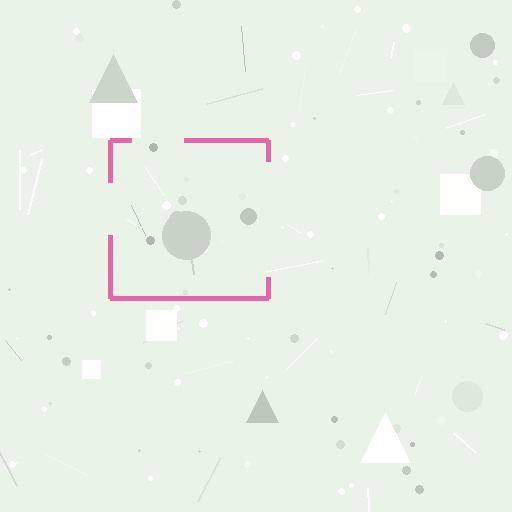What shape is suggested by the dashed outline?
The dashed outline suggests a square.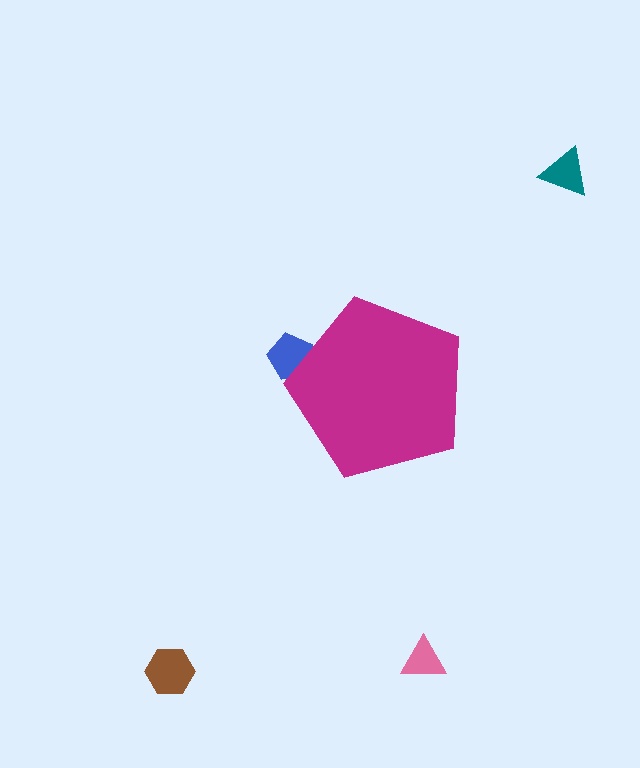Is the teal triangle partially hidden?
No, the teal triangle is fully visible.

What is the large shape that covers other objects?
A magenta pentagon.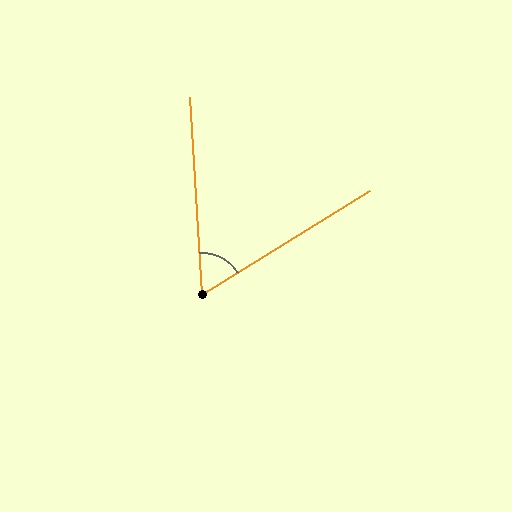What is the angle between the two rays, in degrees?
Approximately 62 degrees.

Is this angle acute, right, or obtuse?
It is acute.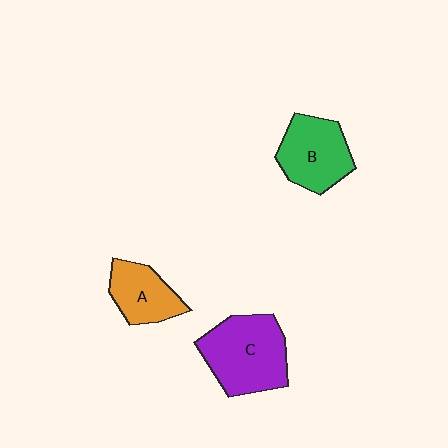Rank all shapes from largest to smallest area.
From largest to smallest: C (purple), B (green), A (orange).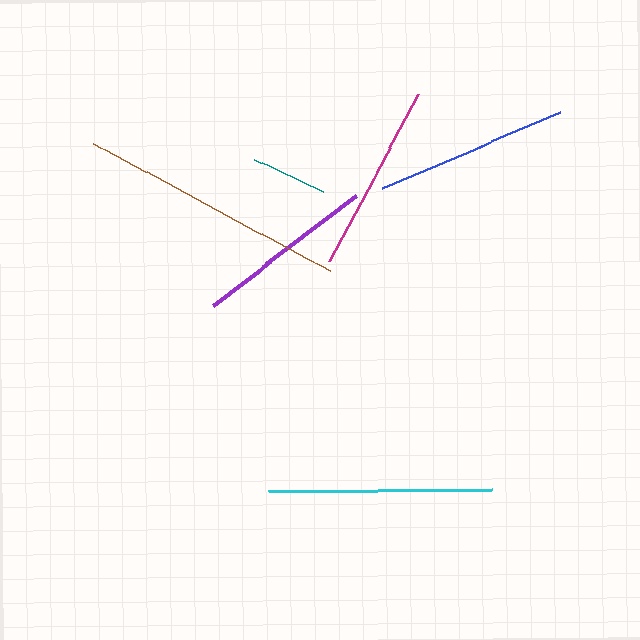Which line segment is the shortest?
The teal line is the shortest at approximately 75 pixels.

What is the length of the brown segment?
The brown segment is approximately 268 pixels long.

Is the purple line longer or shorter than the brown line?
The brown line is longer than the purple line.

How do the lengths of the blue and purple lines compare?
The blue and purple lines are approximately the same length.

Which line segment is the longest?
The brown line is the longest at approximately 268 pixels.